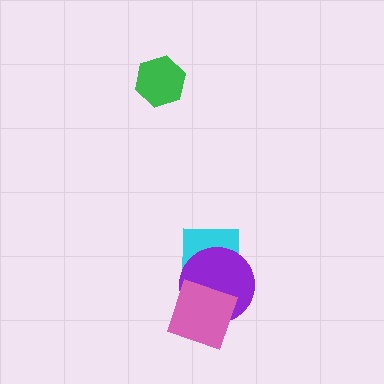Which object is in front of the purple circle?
The pink square is in front of the purple circle.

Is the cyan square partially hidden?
Yes, it is partially covered by another shape.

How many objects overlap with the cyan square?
2 objects overlap with the cyan square.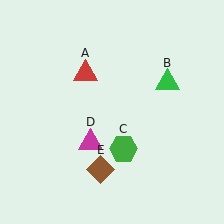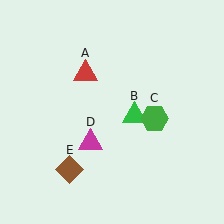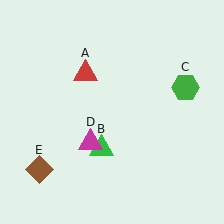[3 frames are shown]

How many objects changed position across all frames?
3 objects changed position: green triangle (object B), green hexagon (object C), brown diamond (object E).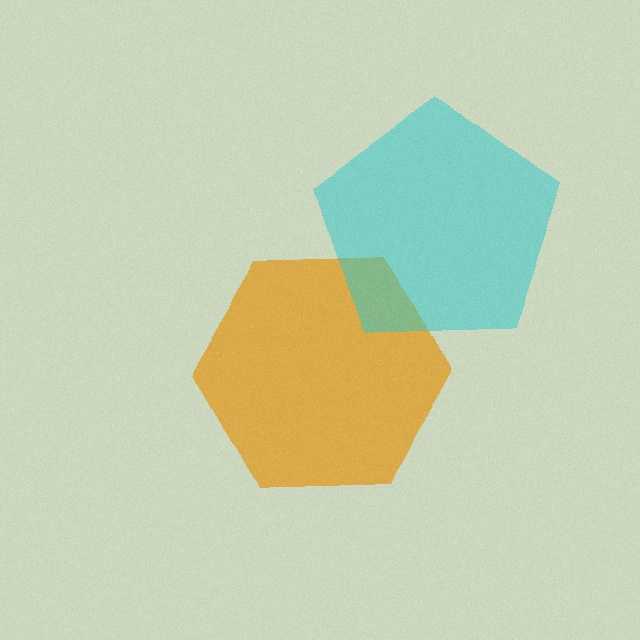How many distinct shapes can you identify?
There are 2 distinct shapes: an orange hexagon, a cyan pentagon.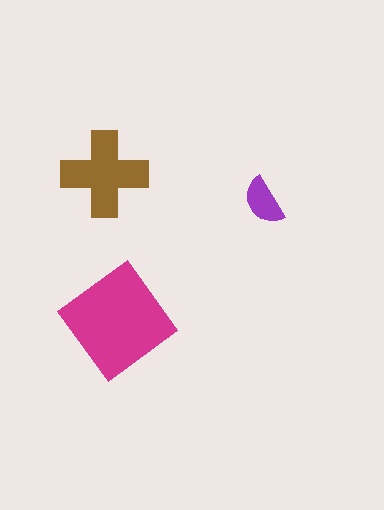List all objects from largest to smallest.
The magenta diamond, the brown cross, the purple semicircle.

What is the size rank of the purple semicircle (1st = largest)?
3rd.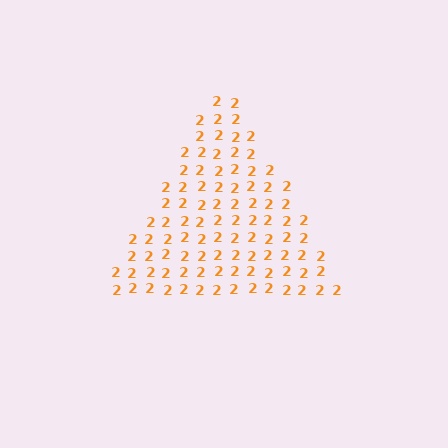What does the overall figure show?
The overall figure shows a triangle.